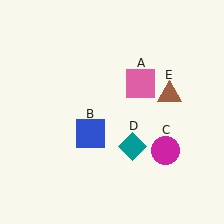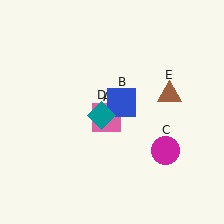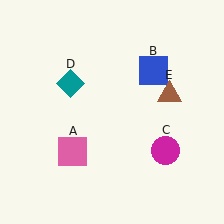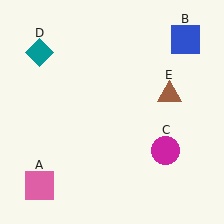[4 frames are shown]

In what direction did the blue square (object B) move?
The blue square (object B) moved up and to the right.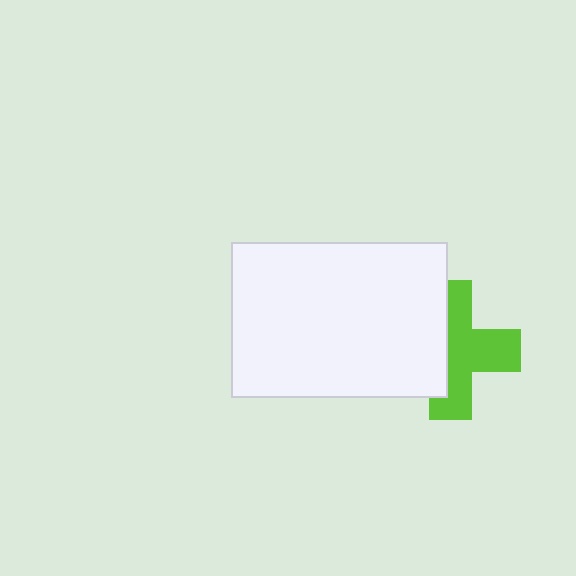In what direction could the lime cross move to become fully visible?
The lime cross could move right. That would shift it out from behind the white rectangle entirely.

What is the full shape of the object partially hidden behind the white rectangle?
The partially hidden object is a lime cross.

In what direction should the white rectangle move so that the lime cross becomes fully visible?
The white rectangle should move left. That is the shortest direction to clear the overlap and leave the lime cross fully visible.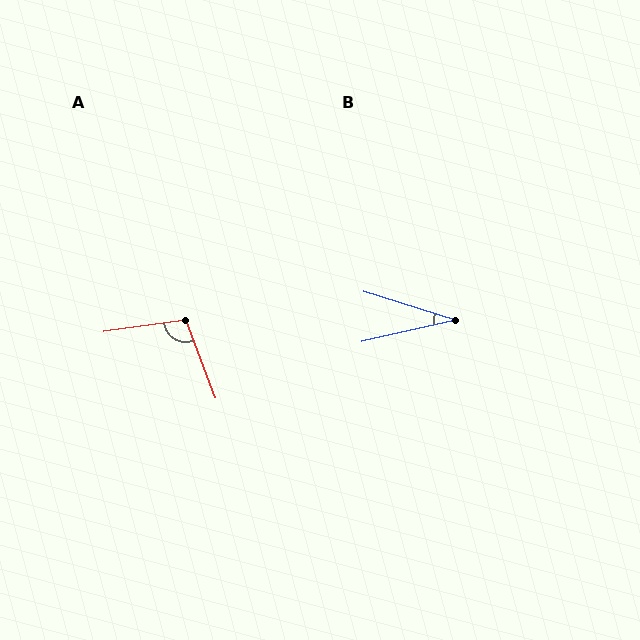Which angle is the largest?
A, at approximately 103 degrees.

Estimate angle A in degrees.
Approximately 103 degrees.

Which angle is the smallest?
B, at approximately 30 degrees.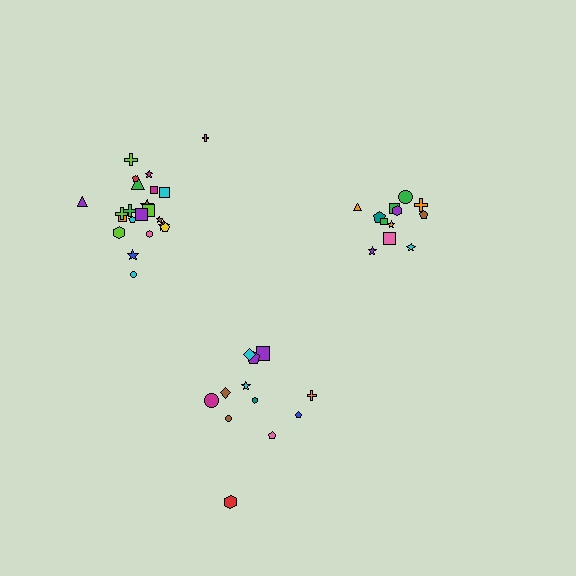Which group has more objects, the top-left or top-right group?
The top-left group.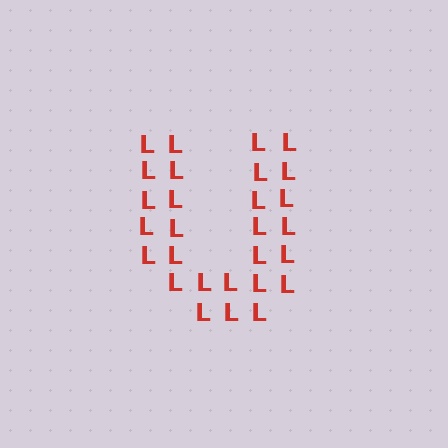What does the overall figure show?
The overall figure shows the letter U.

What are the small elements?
The small elements are letter L's.